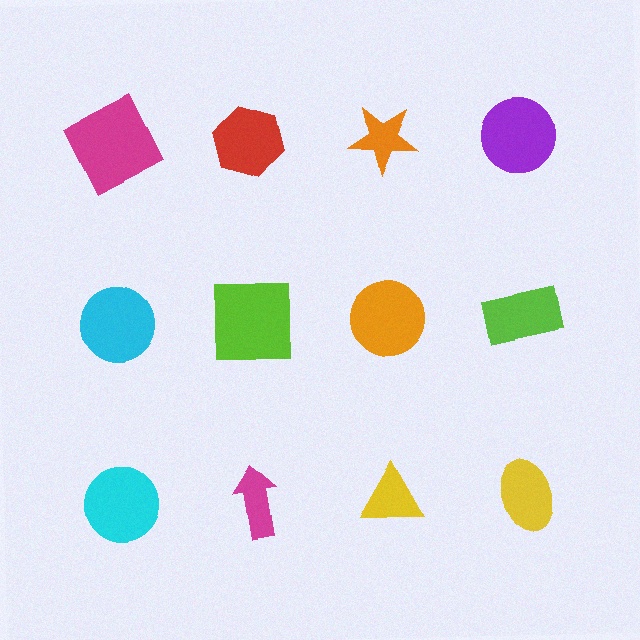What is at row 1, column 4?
A purple circle.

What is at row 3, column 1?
A cyan circle.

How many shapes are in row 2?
4 shapes.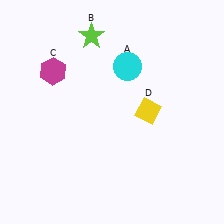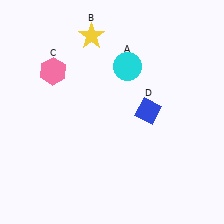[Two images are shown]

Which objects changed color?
B changed from lime to yellow. C changed from magenta to pink. D changed from yellow to blue.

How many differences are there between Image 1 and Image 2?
There are 3 differences between the two images.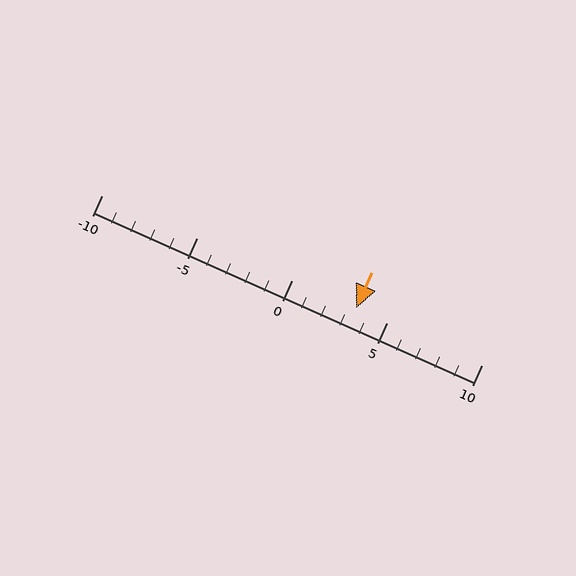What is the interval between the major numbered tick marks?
The major tick marks are spaced 5 units apart.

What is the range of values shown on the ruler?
The ruler shows values from -10 to 10.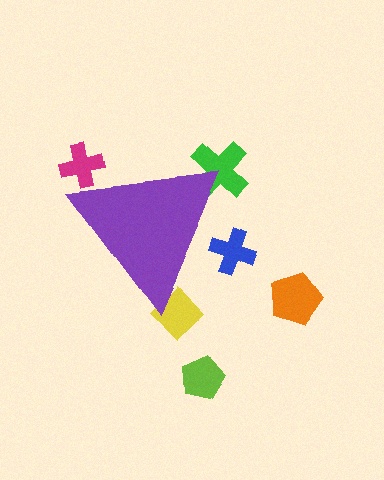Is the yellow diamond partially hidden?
Yes, the yellow diamond is partially hidden behind the purple triangle.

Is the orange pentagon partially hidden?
No, the orange pentagon is fully visible.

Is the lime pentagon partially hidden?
No, the lime pentagon is fully visible.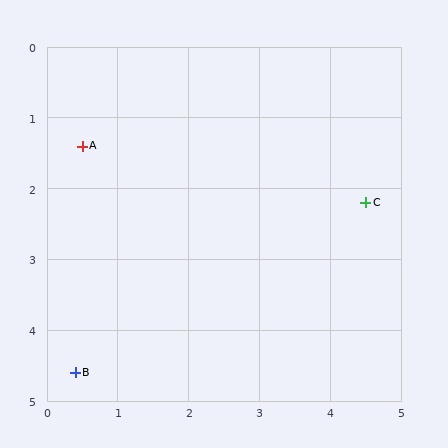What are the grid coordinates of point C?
Point C is at approximately (4.5, 2.2).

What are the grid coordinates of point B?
Point B is at approximately (0.4, 4.6).